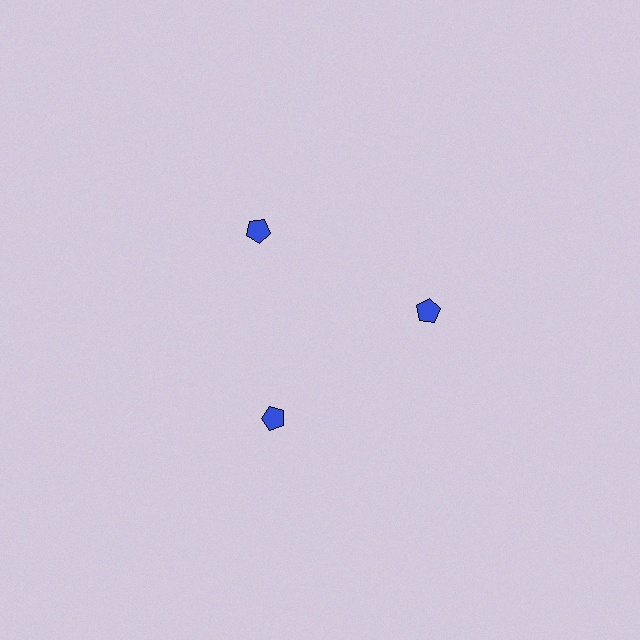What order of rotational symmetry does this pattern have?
This pattern has 3-fold rotational symmetry.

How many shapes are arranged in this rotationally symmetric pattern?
There are 3 shapes, arranged in 3 groups of 1.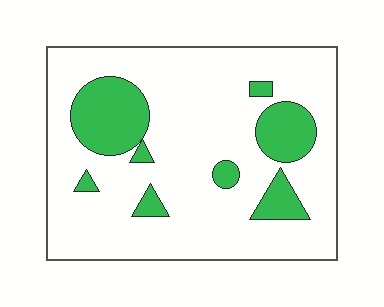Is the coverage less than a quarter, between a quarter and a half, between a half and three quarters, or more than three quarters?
Less than a quarter.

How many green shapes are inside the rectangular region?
8.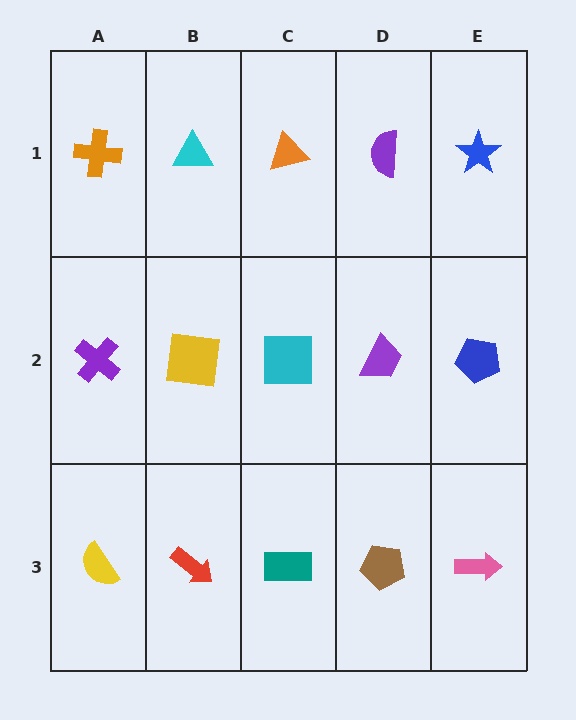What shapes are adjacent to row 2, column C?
An orange triangle (row 1, column C), a teal rectangle (row 3, column C), a yellow square (row 2, column B), a purple trapezoid (row 2, column D).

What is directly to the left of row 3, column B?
A yellow semicircle.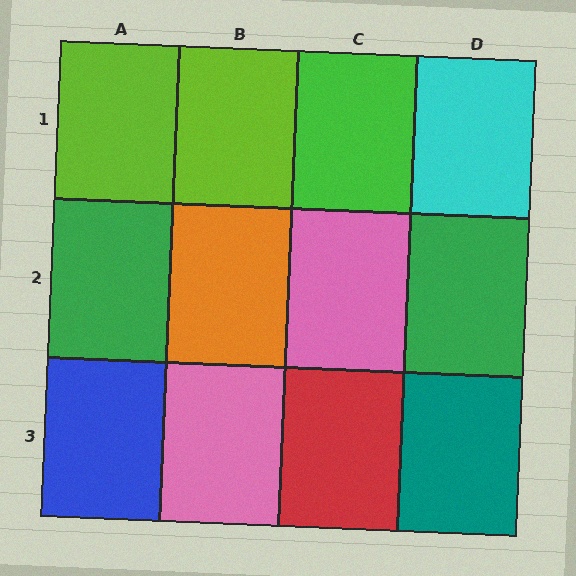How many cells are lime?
2 cells are lime.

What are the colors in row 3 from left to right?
Blue, pink, red, teal.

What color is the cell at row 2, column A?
Green.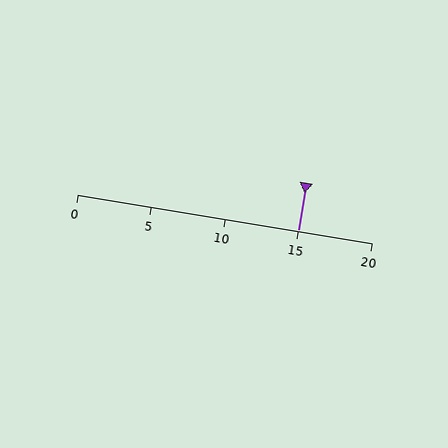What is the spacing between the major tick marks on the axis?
The major ticks are spaced 5 apart.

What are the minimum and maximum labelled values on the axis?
The axis runs from 0 to 20.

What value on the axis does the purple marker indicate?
The marker indicates approximately 15.